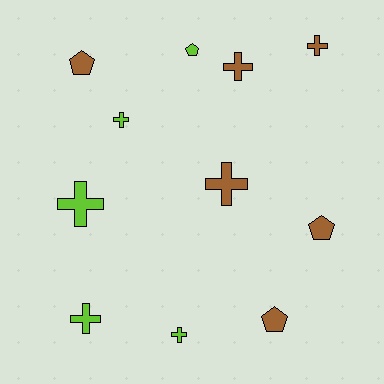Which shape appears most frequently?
Cross, with 7 objects.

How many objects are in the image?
There are 11 objects.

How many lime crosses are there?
There are 4 lime crosses.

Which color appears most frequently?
Brown, with 6 objects.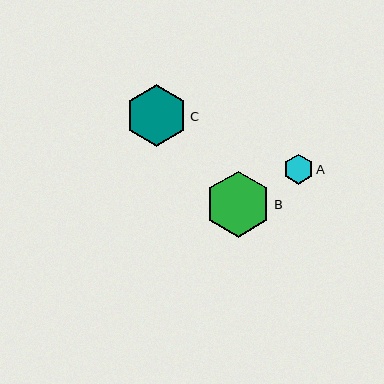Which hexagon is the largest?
Hexagon B is the largest with a size of approximately 67 pixels.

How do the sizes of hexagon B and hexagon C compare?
Hexagon B and hexagon C are approximately the same size.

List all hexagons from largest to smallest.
From largest to smallest: B, C, A.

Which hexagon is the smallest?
Hexagon A is the smallest with a size of approximately 30 pixels.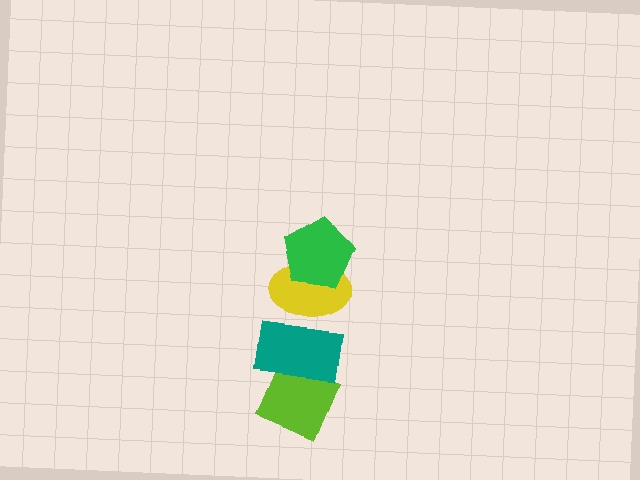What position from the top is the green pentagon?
The green pentagon is 1st from the top.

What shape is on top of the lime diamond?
The teal rectangle is on top of the lime diamond.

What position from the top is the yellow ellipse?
The yellow ellipse is 2nd from the top.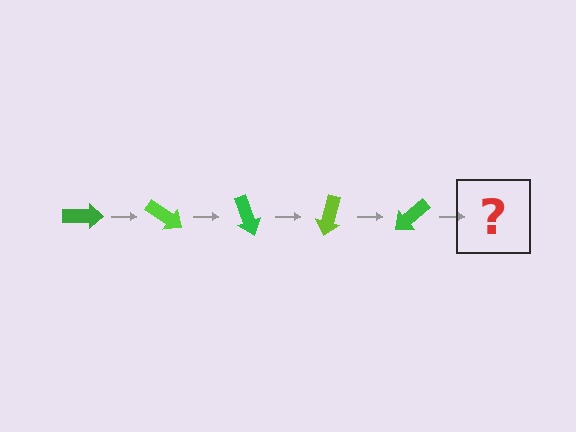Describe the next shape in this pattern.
It should be a lime arrow, rotated 175 degrees from the start.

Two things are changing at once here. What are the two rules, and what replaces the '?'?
The two rules are that it rotates 35 degrees each step and the color cycles through green and lime. The '?' should be a lime arrow, rotated 175 degrees from the start.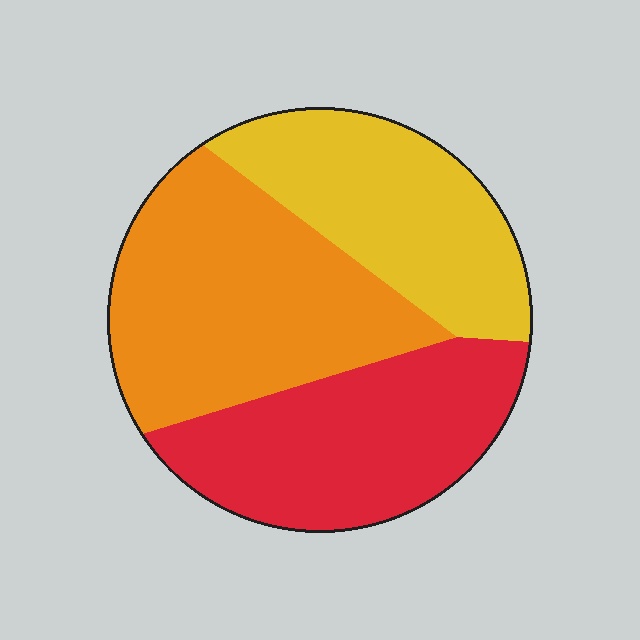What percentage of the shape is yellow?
Yellow takes up about one quarter (1/4) of the shape.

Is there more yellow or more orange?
Orange.